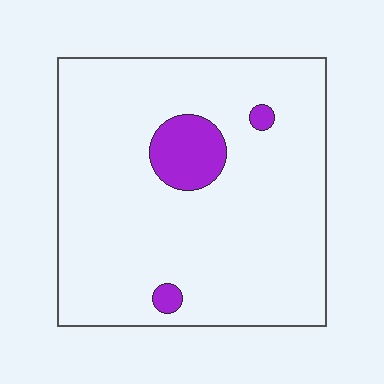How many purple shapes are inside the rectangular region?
3.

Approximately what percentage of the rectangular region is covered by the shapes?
Approximately 10%.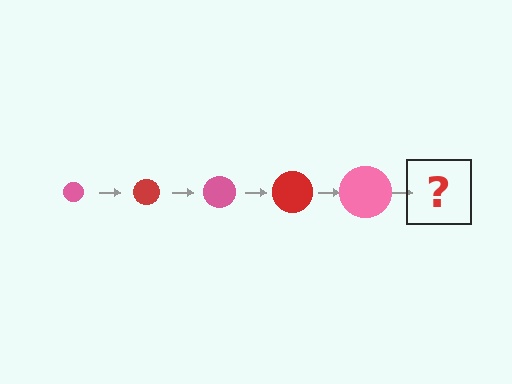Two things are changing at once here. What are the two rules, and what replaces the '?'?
The two rules are that the circle grows larger each step and the color cycles through pink and red. The '?' should be a red circle, larger than the previous one.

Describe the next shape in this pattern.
It should be a red circle, larger than the previous one.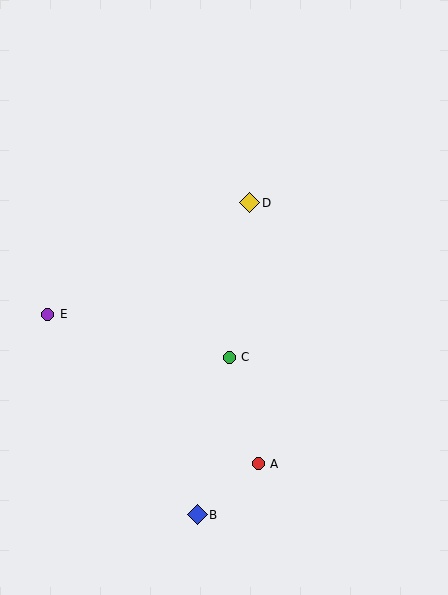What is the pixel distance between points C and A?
The distance between C and A is 111 pixels.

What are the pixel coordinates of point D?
Point D is at (250, 203).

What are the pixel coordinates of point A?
Point A is at (258, 464).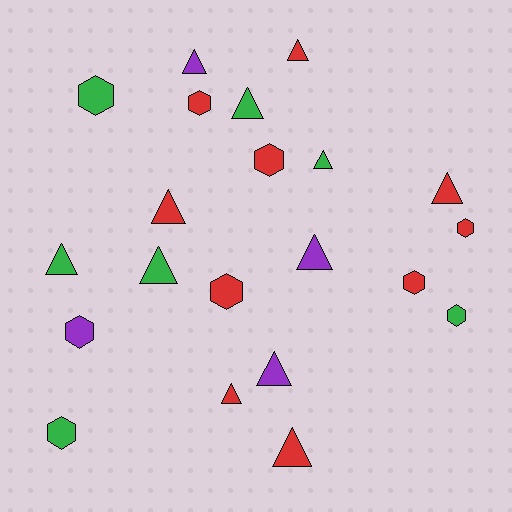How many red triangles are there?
There are 5 red triangles.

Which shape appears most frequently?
Triangle, with 12 objects.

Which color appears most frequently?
Red, with 10 objects.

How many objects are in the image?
There are 21 objects.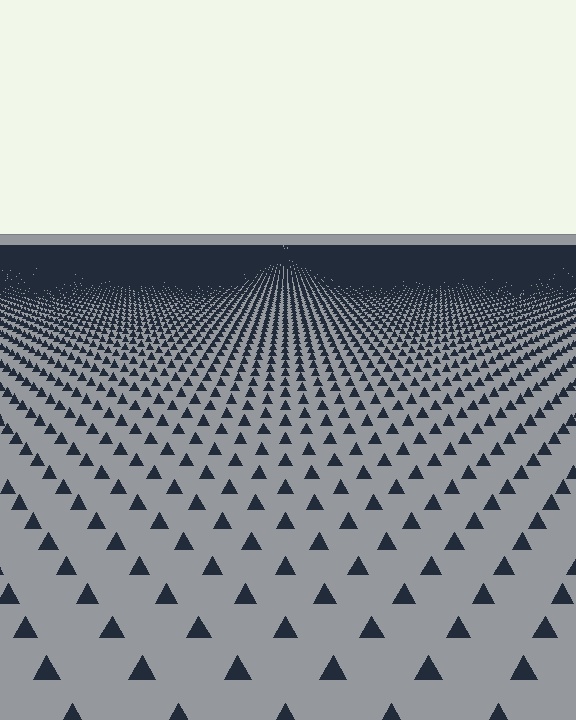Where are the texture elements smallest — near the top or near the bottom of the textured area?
Near the top.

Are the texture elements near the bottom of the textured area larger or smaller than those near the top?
Larger. Near the bottom, elements are closer to the viewer and appear at a bigger on-screen size.